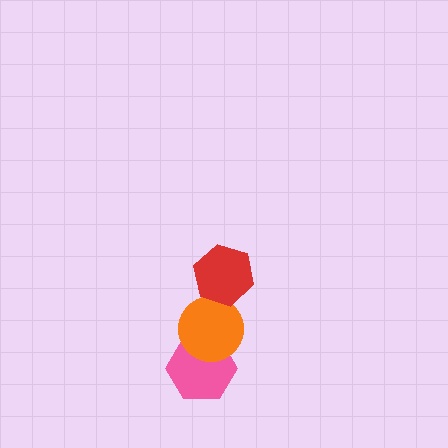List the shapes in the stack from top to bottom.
From top to bottom: the red hexagon, the orange circle, the pink hexagon.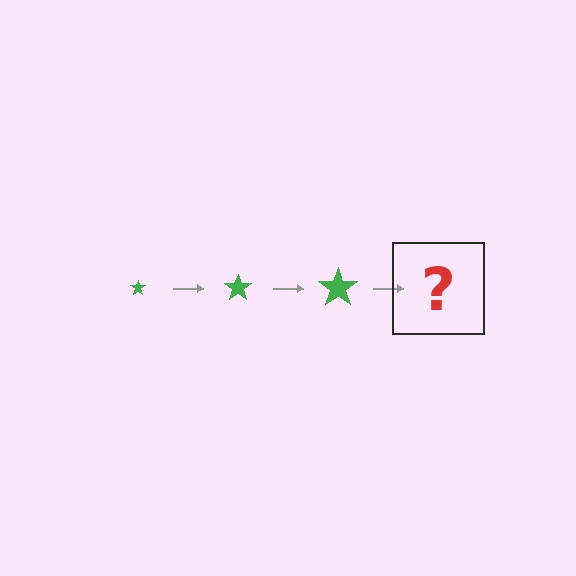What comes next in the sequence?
The next element should be a green star, larger than the previous one.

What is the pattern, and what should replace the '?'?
The pattern is that the star gets progressively larger each step. The '?' should be a green star, larger than the previous one.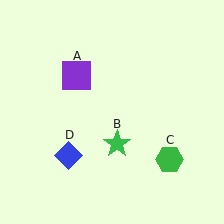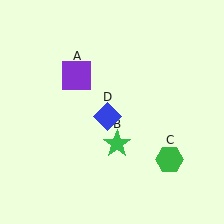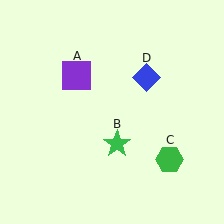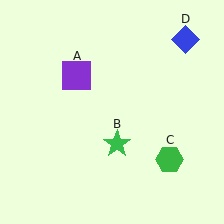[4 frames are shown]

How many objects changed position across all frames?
1 object changed position: blue diamond (object D).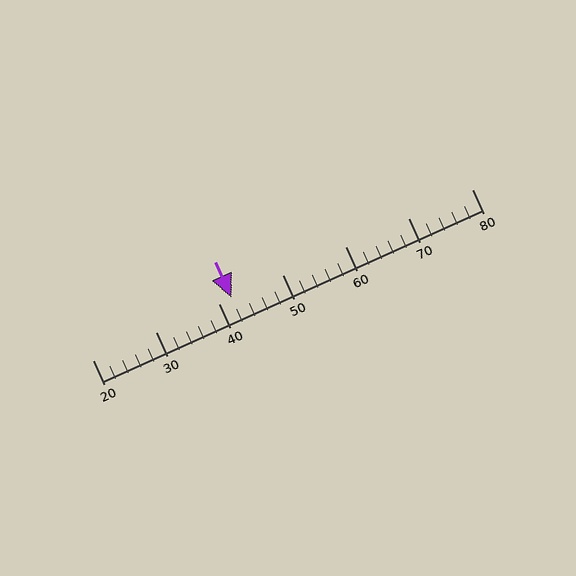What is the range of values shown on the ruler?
The ruler shows values from 20 to 80.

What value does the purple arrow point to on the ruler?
The purple arrow points to approximately 42.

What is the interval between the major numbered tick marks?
The major tick marks are spaced 10 units apart.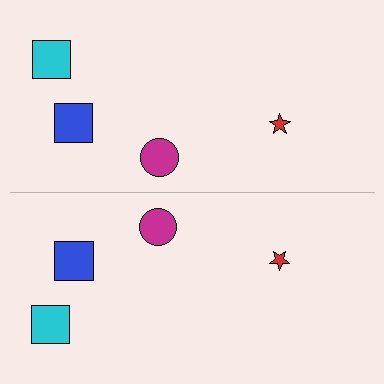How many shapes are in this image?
There are 8 shapes in this image.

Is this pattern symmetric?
Yes, this pattern has bilateral (reflection) symmetry.